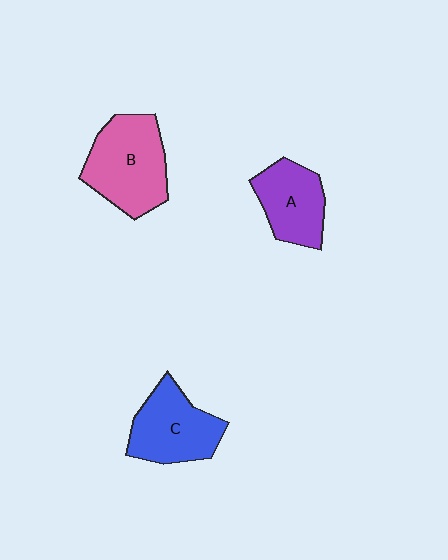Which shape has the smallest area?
Shape A (purple).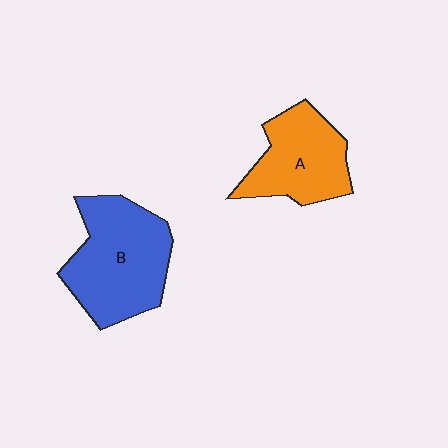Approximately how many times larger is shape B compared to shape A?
Approximately 1.4 times.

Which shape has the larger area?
Shape B (blue).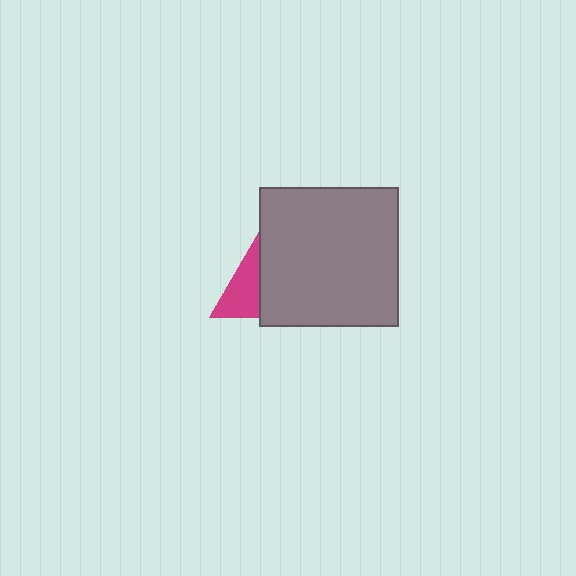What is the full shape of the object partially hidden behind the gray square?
The partially hidden object is a magenta triangle.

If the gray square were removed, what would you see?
You would see the complete magenta triangle.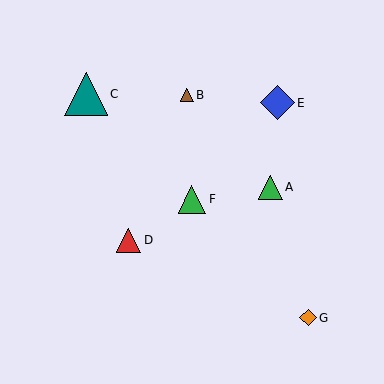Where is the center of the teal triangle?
The center of the teal triangle is at (86, 94).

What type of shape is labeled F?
Shape F is a green triangle.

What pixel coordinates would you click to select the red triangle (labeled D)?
Click at (128, 240) to select the red triangle D.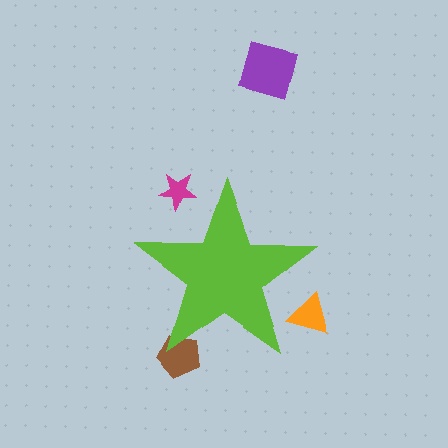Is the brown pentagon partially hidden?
Yes, the brown pentagon is partially hidden behind the lime star.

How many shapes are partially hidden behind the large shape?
3 shapes are partially hidden.